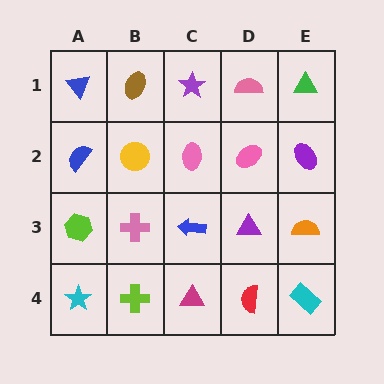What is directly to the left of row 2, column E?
A pink ellipse.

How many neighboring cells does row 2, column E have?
3.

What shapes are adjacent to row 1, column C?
A pink ellipse (row 2, column C), a brown ellipse (row 1, column B), a pink semicircle (row 1, column D).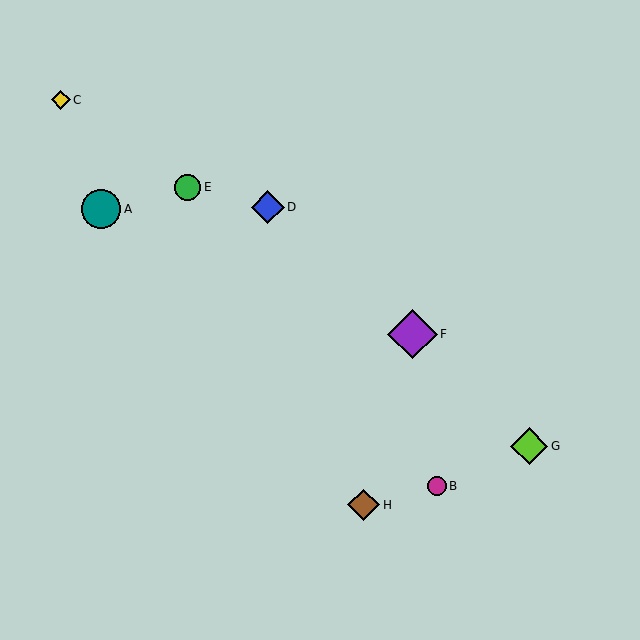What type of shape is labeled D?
Shape D is a blue diamond.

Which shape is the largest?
The purple diamond (labeled F) is the largest.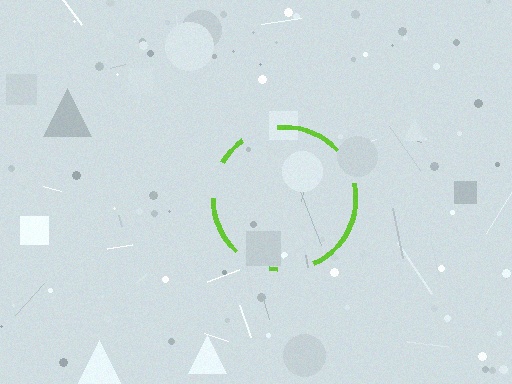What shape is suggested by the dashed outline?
The dashed outline suggests a circle.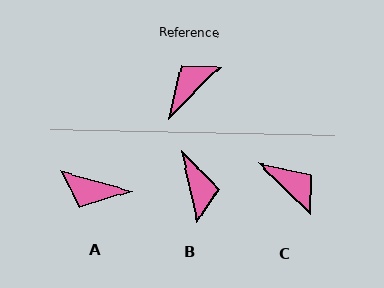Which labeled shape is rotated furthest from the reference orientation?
B, about 122 degrees away.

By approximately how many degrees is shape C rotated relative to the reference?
Approximately 90 degrees clockwise.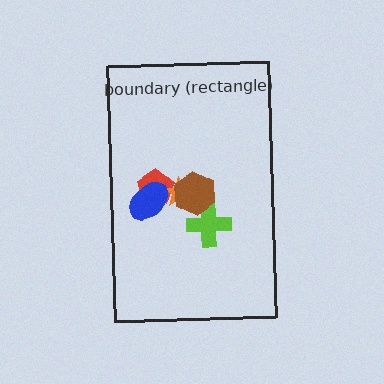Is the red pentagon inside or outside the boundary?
Inside.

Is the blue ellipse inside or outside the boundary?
Inside.